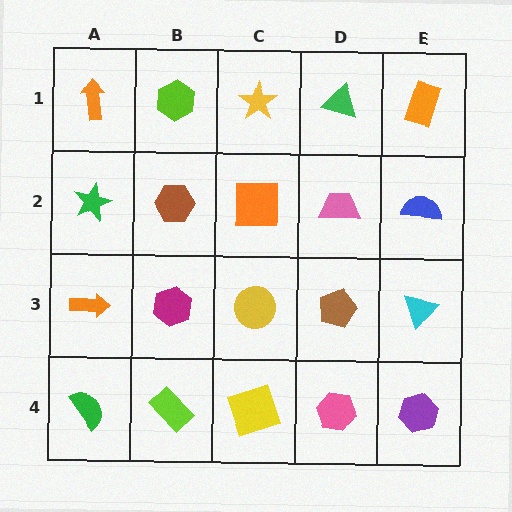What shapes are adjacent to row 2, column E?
An orange rectangle (row 1, column E), a cyan triangle (row 3, column E), a pink trapezoid (row 2, column D).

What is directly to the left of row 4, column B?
A green semicircle.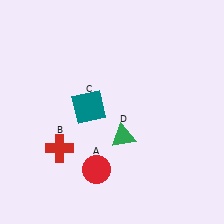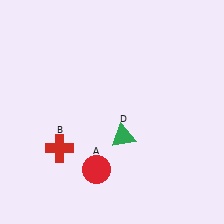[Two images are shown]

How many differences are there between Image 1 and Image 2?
There is 1 difference between the two images.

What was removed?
The teal square (C) was removed in Image 2.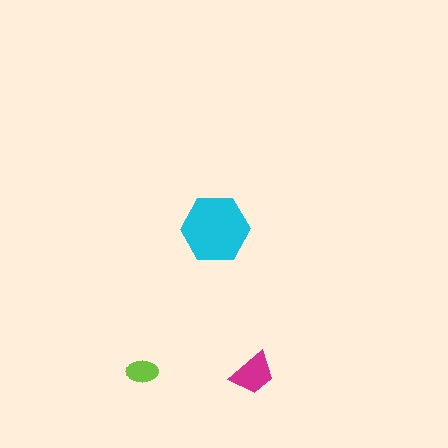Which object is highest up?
The cyan hexagon is topmost.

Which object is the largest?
The cyan hexagon.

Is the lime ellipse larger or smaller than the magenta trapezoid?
Smaller.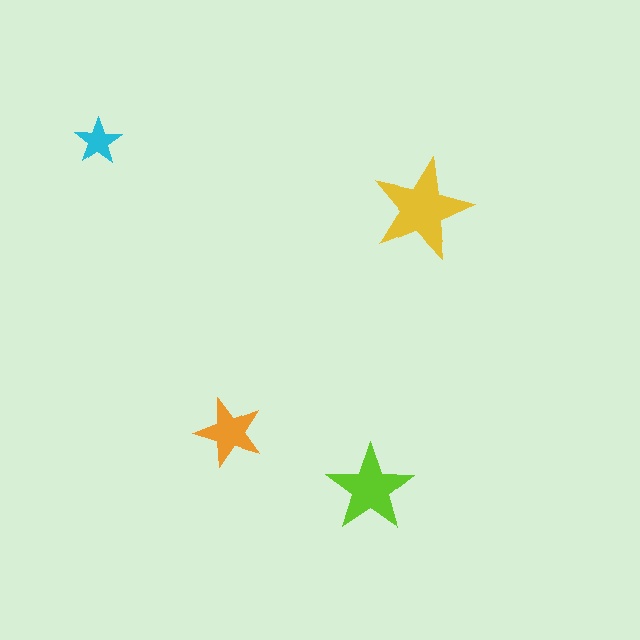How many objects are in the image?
There are 4 objects in the image.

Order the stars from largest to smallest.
the yellow one, the lime one, the orange one, the cyan one.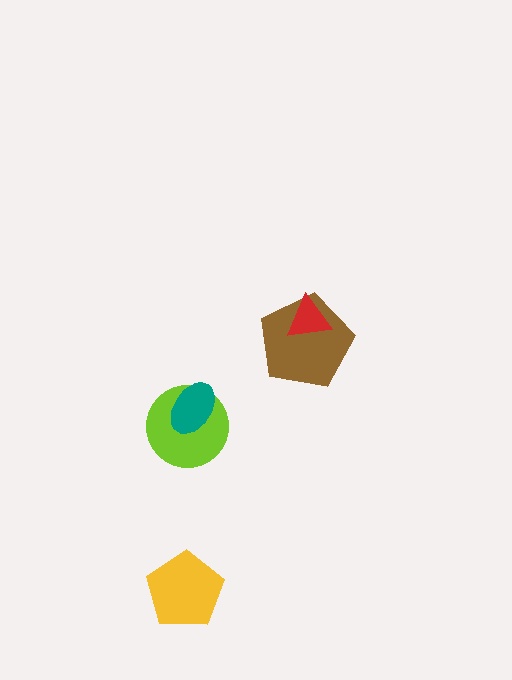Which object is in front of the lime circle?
The teal ellipse is in front of the lime circle.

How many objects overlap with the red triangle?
1 object overlaps with the red triangle.